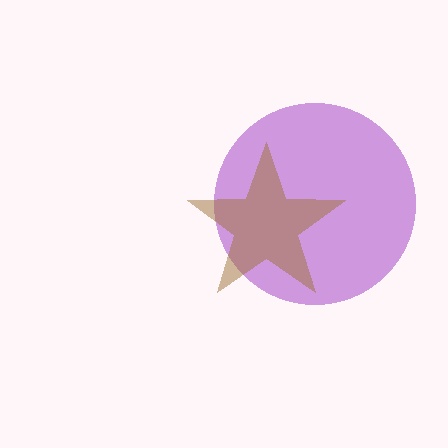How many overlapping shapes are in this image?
There are 2 overlapping shapes in the image.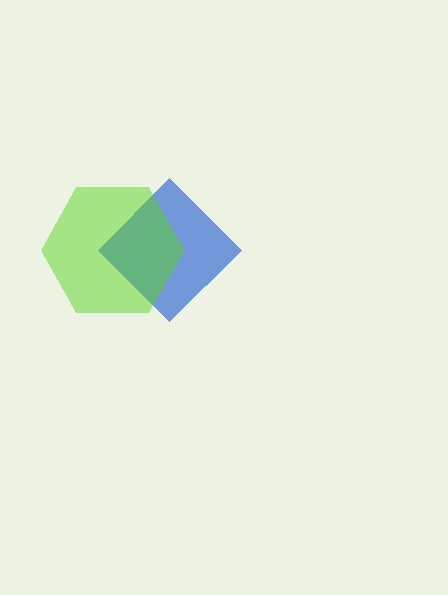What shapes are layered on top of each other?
The layered shapes are: a blue diamond, a lime hexagon.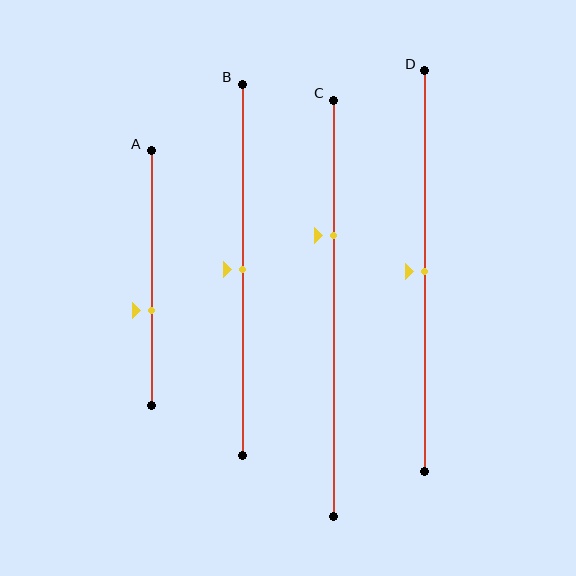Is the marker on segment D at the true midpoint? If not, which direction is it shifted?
Yes, the marker on segment D is at the true midpoint.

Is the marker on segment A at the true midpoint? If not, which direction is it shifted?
No, the marker on segment A is shifted downward by about 13% of the segment length.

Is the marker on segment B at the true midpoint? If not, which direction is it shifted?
Yes, the marker on segment B is at the true midpoint.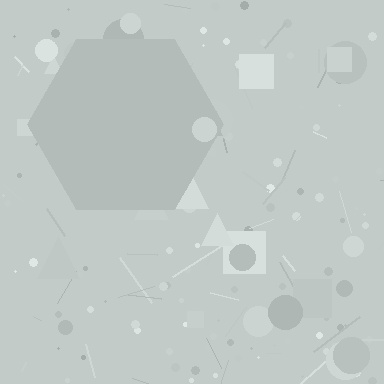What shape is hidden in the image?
A hexagon is hidden in the image.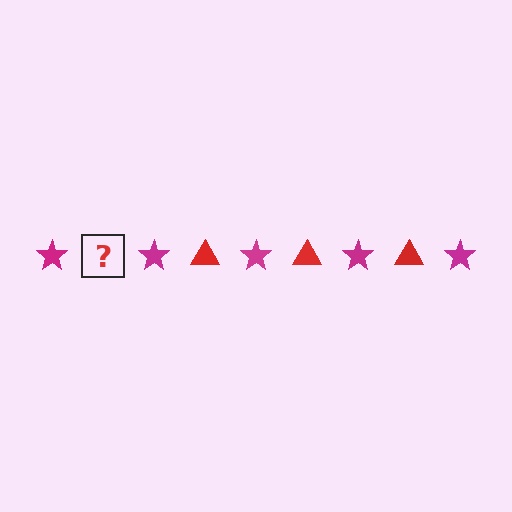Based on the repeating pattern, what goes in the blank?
The blank should be a red triangle.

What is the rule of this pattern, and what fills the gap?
The rule is that the pattern alternates between magenta star and red triangle. The gap should be filled with a red triangle.